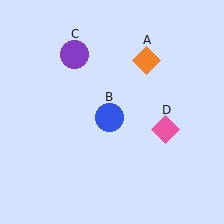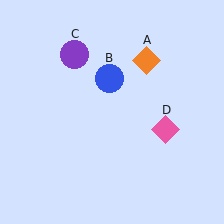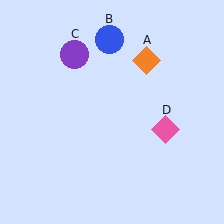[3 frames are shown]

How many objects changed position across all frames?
1 object changed position: blue circle (object B).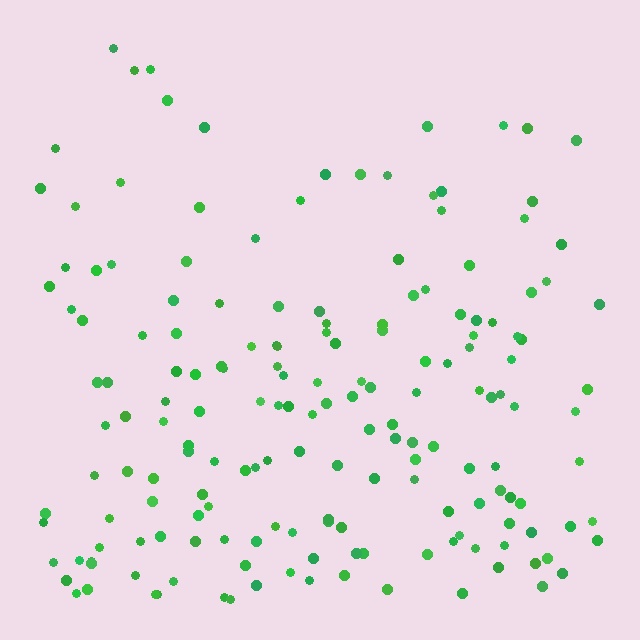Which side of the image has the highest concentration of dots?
The bottom.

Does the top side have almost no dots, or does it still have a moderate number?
Still a moderate number, just noticeably fewer than the bottom.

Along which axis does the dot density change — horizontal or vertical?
Vertical.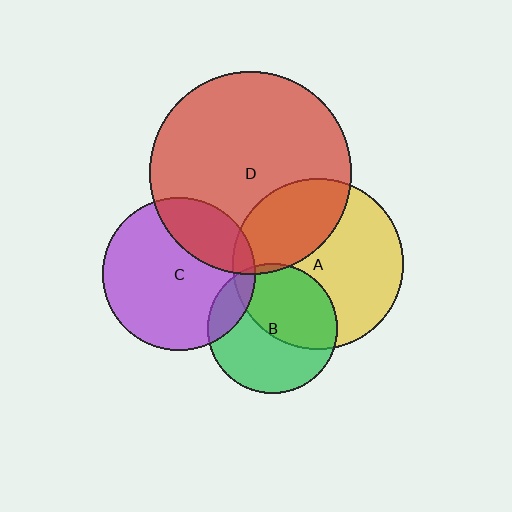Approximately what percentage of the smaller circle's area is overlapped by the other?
Approximately 5%.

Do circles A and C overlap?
Yes.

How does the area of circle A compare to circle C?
Approximately 1.2 times.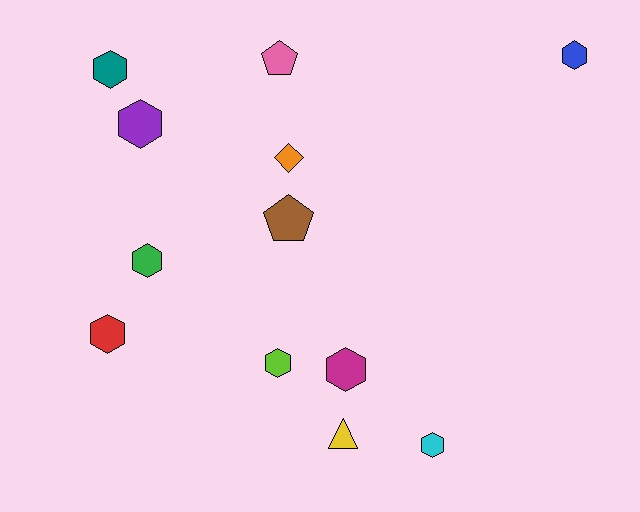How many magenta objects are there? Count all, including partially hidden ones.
There is 1 magenta object.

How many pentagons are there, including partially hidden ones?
There are 2 pentagons.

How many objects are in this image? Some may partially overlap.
There are 12 objects.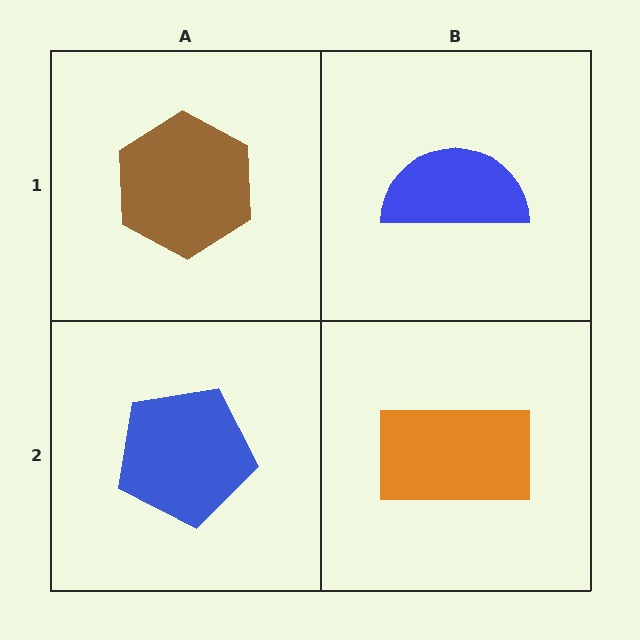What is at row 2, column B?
An orange rectangle.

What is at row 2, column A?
A blue pentagon.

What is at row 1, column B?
A blue semicircle.